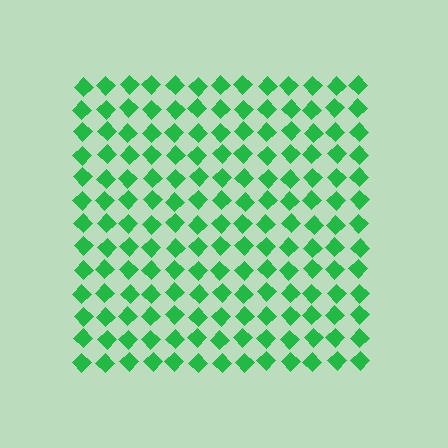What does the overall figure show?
The overall figure shows a square.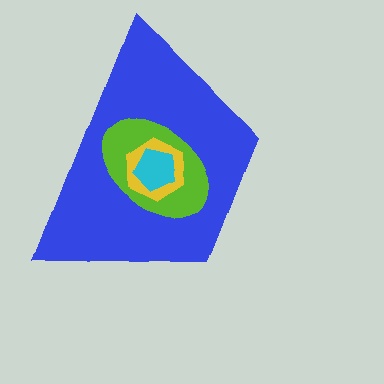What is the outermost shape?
The blue trapezoid.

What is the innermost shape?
The cyan pentagon.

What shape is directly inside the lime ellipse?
The yellow hexagon.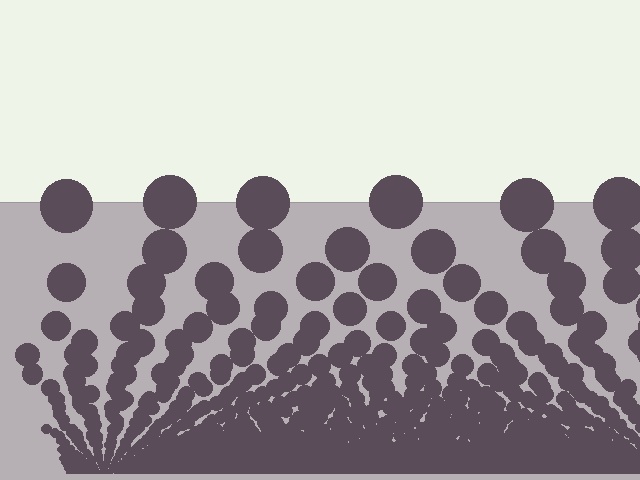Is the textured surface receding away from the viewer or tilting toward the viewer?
The surface appears to tilt toward the viewer. Texture elements get larger and sparser toward the top.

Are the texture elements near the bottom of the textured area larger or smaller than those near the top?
Smaller. The gradient is inverted — elements near the bottom are smaller and denser.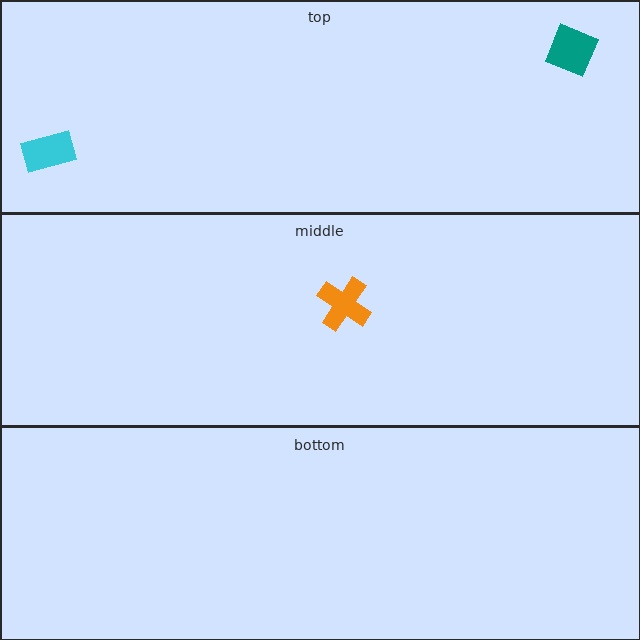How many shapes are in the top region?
2.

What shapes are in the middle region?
The orange cross.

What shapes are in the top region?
The cyan rectangle, the teal diamond.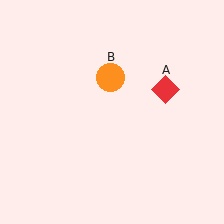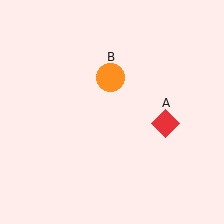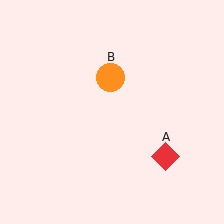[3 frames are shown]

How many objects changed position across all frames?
1 object changed position: red diamond (object A).